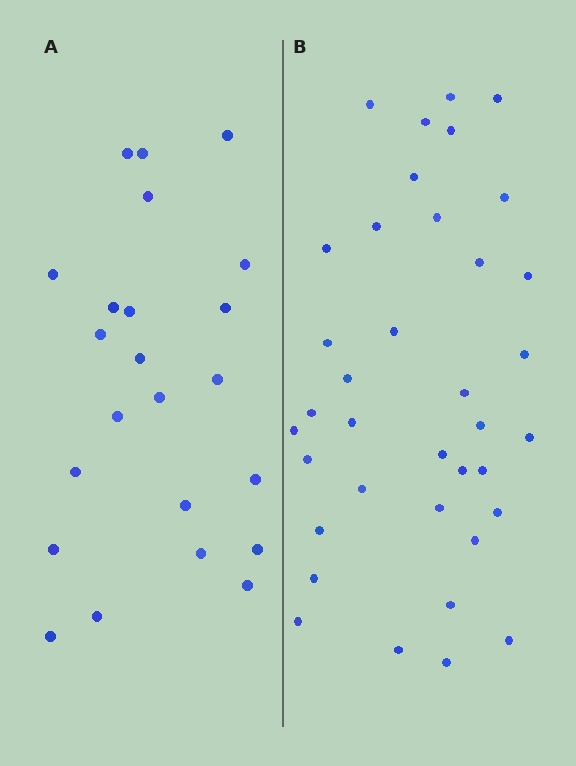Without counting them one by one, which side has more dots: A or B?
Region B (the right region) has more dots.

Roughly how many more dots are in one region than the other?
Region B has approximately 15 more dots than region A.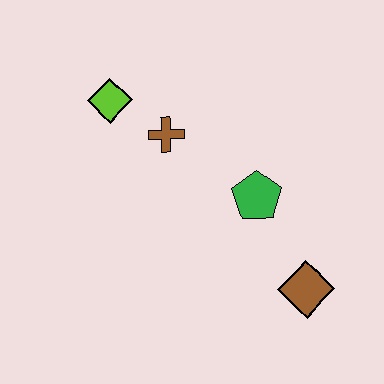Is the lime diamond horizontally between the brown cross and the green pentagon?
No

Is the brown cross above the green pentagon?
Yes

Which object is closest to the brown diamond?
The green pentagon is closest to the brown diamond.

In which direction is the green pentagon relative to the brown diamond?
The green pentagon is above the brown diamond.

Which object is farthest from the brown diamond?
The lime diamond is farthest from the brown diamond.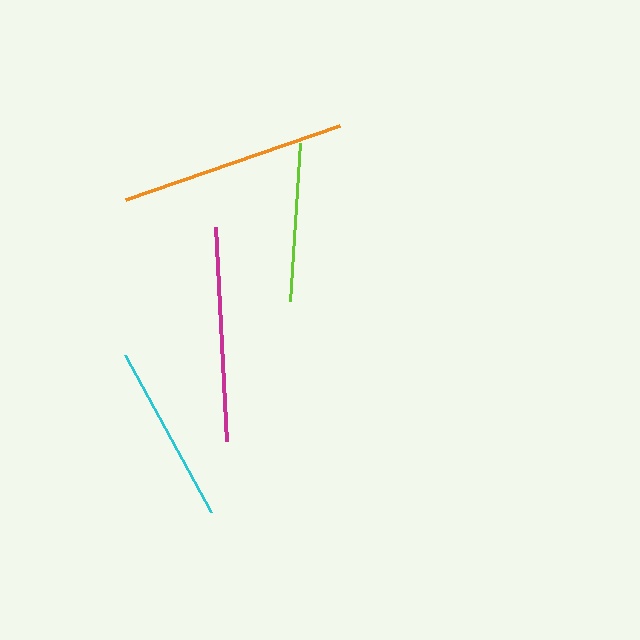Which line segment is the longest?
The orange line is the longest at approximately 226 pixels.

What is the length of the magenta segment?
The magenta segment is approximately 214 pixels long.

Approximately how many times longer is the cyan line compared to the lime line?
The cyan line is approximately 1.1 times the length of the lime line.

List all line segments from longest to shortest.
From longest to shortest: orange, magenta, cyan, lime.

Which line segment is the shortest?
The lime line is the shortest at approximately 159 pixels.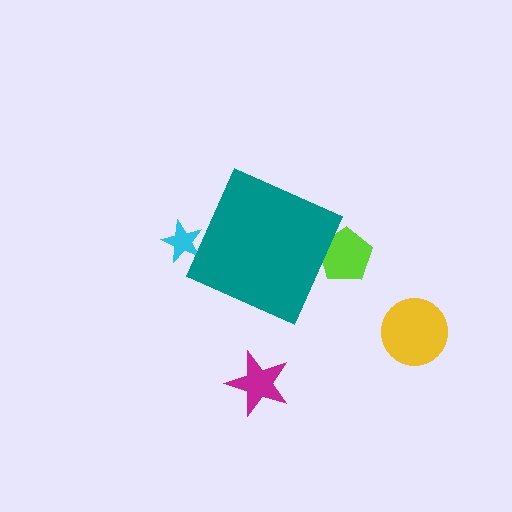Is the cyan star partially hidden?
Yes, the cyan star is partially hidden behind the teal diamond.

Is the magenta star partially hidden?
No, the magenta star is fully visible.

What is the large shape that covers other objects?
A teal diamond.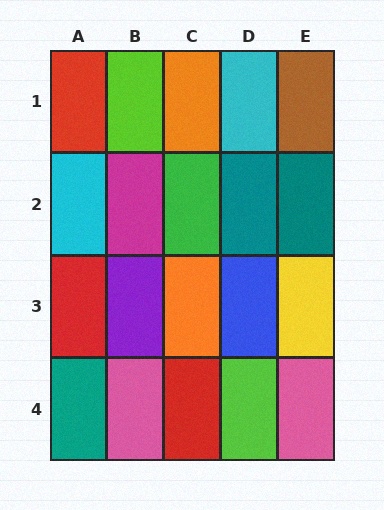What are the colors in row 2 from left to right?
Cyan, magenta, green, teal, teal.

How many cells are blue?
1 cell is blue.